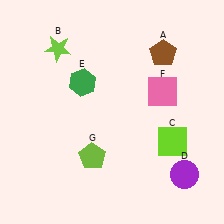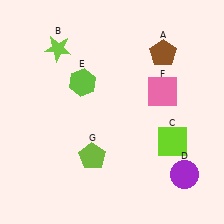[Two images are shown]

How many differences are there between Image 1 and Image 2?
There is 1 difference between the two images.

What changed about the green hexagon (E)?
In Image 1, E is green. In Image 2, it changed to lime.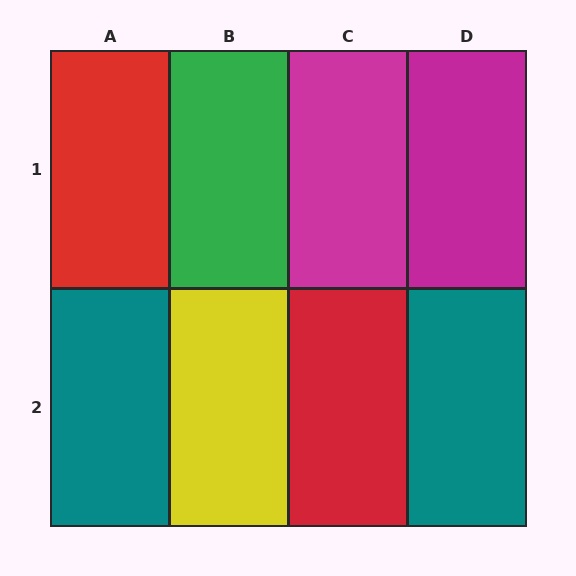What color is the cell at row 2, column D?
Teal.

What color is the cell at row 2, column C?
Red.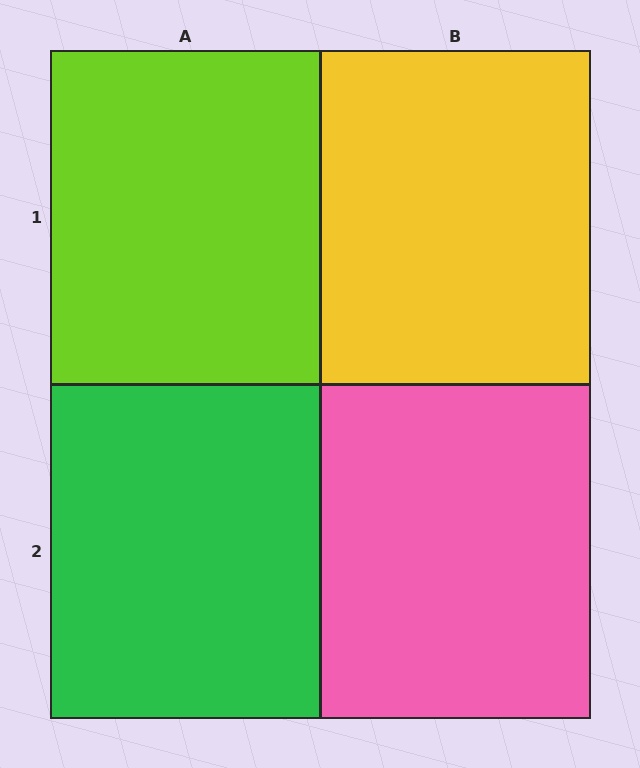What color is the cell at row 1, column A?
Lime.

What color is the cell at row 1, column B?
Yellow.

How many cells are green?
1 cell is green.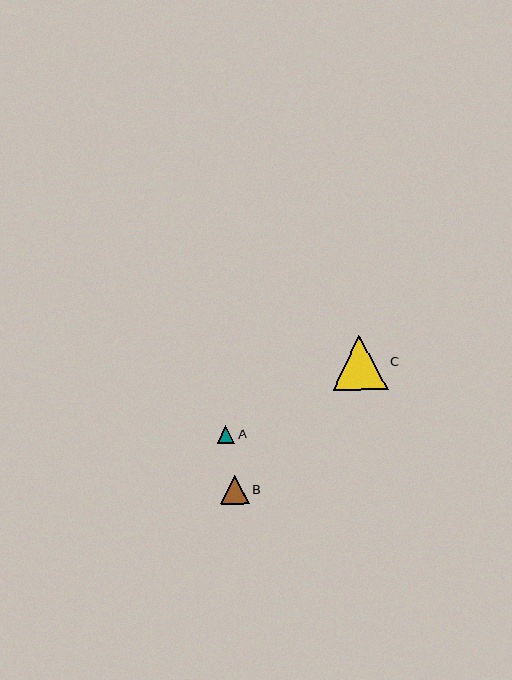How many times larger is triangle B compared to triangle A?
Triangle B is approximately 1.7 times the size of triangle A.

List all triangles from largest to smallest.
From largest to smallest: C, B, A.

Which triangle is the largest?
Triangle C is the largest with a size of approximately 55 pixels.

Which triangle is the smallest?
Triangle A is the smallest with a size of approximately 17 pixels.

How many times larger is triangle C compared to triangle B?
Triangle C is approximately 1.9 times the size of triangle B.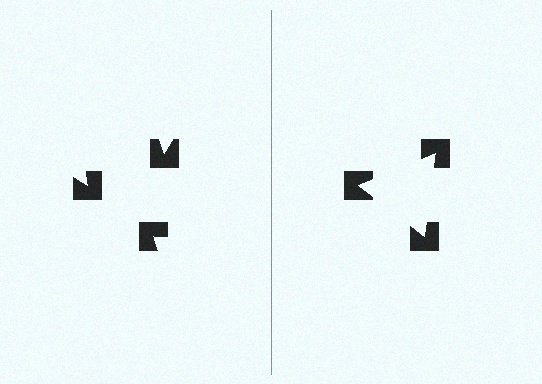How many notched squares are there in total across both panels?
6 — 3 on each side.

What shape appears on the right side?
An illusory triangle.